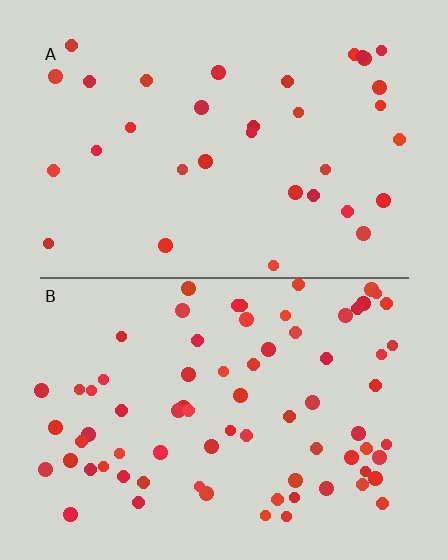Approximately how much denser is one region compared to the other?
Approximately 2.2× — region B over region A.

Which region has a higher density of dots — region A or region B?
B (the bottom).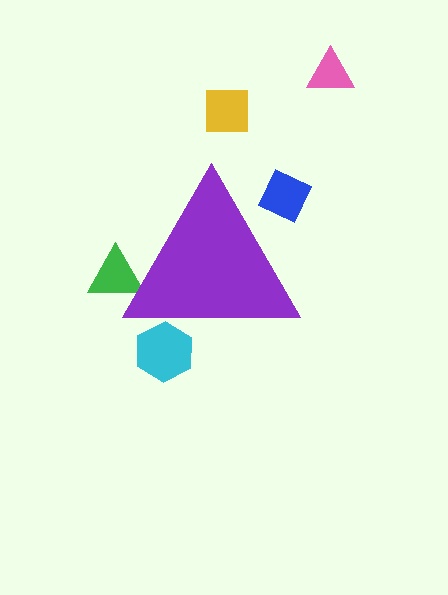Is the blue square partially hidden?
Yes, the blue square is partially hidden behind the purple triangle.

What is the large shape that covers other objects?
A purple triangle.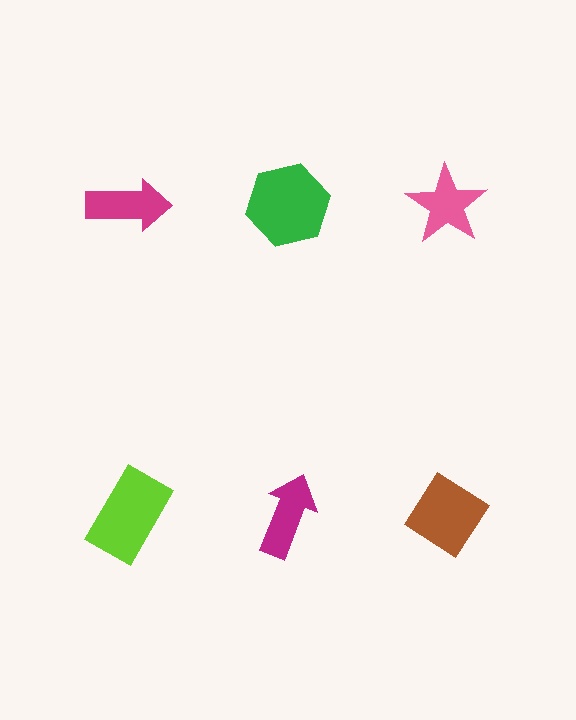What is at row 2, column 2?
A magenta arrow.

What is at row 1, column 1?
A magenta arrow.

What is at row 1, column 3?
A pink star.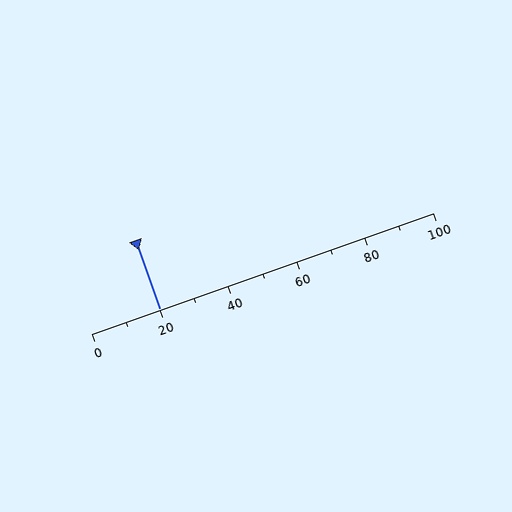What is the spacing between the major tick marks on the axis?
The major ticks are spaced 20 apart.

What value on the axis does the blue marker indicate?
The marker indicates approximately 20.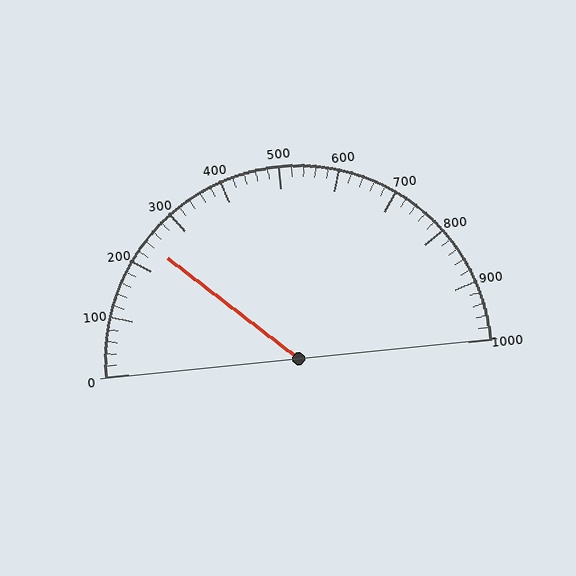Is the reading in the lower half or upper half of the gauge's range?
The reading is in the lower half of the range (0 to 1000).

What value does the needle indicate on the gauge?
The needle indicates approximately 240.